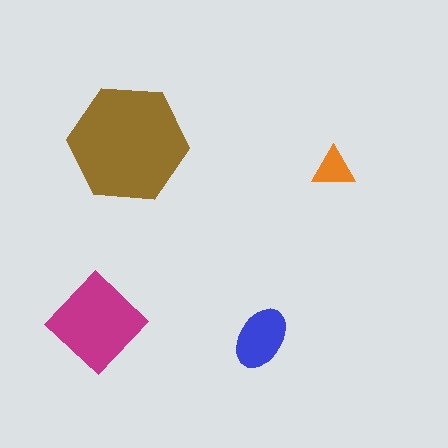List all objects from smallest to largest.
The orange triangle, the blue ellipse, the magenta diamond, the brown hexagon.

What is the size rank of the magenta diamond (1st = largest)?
2nd.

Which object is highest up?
The brown hexagon is topmost.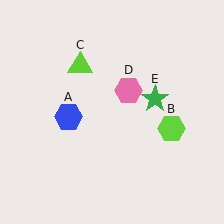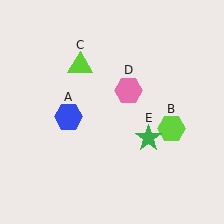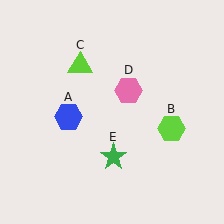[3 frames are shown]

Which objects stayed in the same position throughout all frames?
Blue hexagon (object A) and lime hexagon (object B) and lime triangle (object C) and pink hexagon (object D) remained stationary.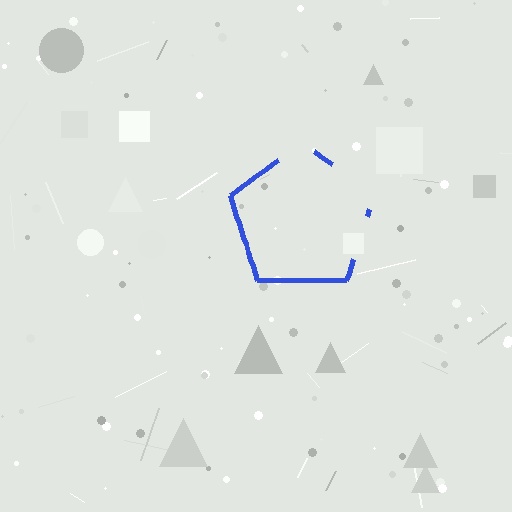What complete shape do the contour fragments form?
The contour fragments form a pentagon.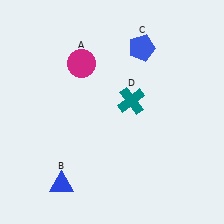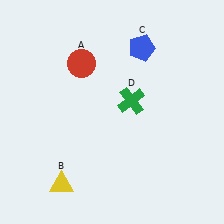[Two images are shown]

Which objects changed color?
A changed from magenta to red. B changed from blue to yellow. D changed from teal to green.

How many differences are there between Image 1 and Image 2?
There are 3 differences between the two images.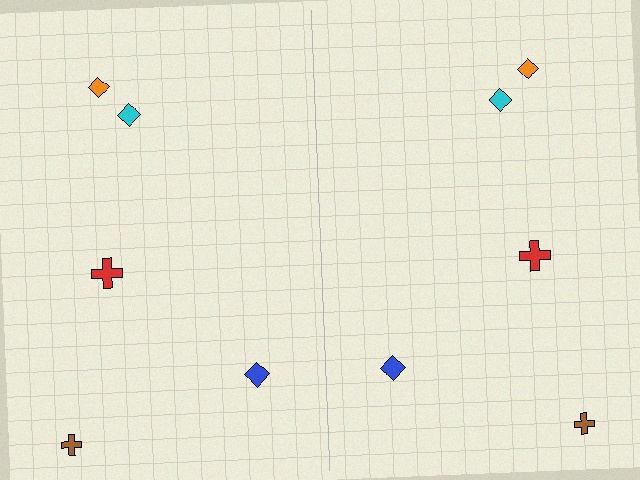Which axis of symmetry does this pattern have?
The pattern has a vertical axis of symmetry running through the center of the image.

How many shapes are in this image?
There are 10 shapes in this image.